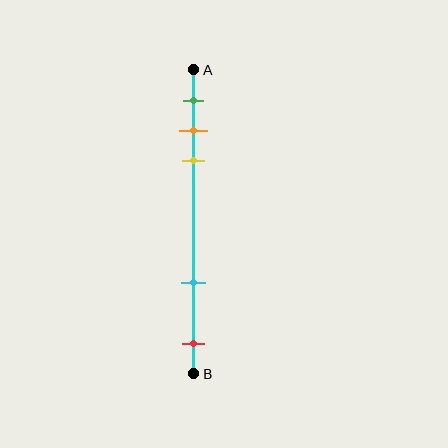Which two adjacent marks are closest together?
The orange and yellow marks are the closest adjacent pair.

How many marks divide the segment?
There are 5 marks dividing the segment.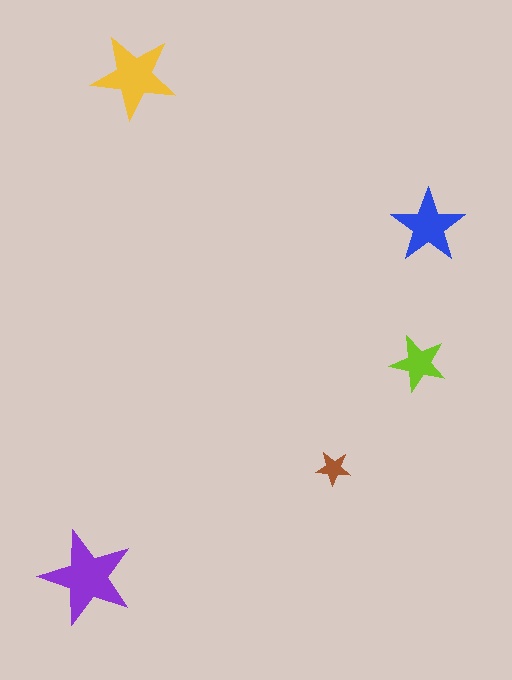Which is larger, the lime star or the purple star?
The purple one.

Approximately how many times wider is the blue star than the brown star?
About 2 times wider.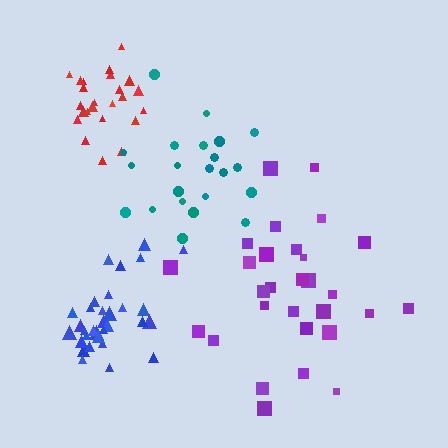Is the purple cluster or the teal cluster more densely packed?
Teal.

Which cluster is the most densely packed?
Red.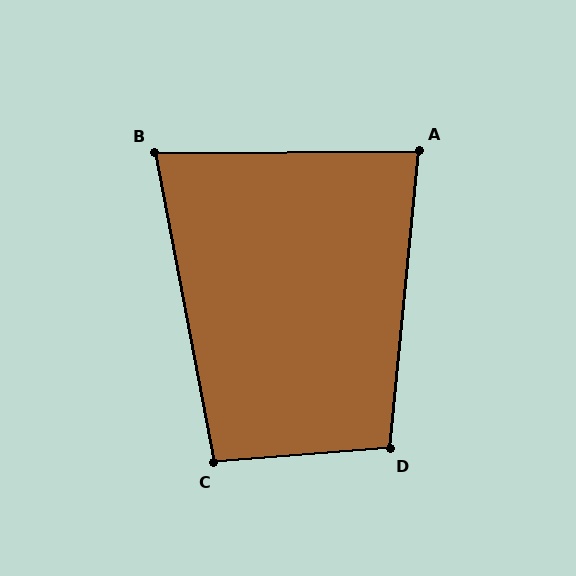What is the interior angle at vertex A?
Approximately 84 degrees (acute).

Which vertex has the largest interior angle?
D, at approximately 100 degrees.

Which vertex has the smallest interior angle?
B, at approximately 80 degrees.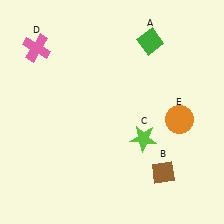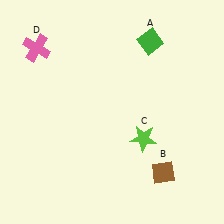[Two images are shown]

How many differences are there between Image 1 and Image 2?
There is 1 difference between the two images.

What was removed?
The orange circle (E) was removed in Image 2.